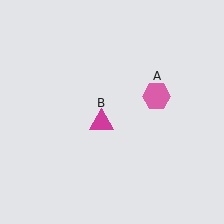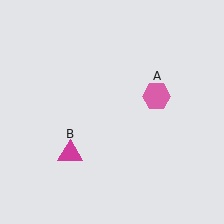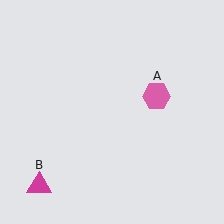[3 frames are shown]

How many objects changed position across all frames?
1 object changed position: magenta triangle (object B).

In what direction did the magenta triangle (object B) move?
The magenta triangle (object B) moved down and to the left.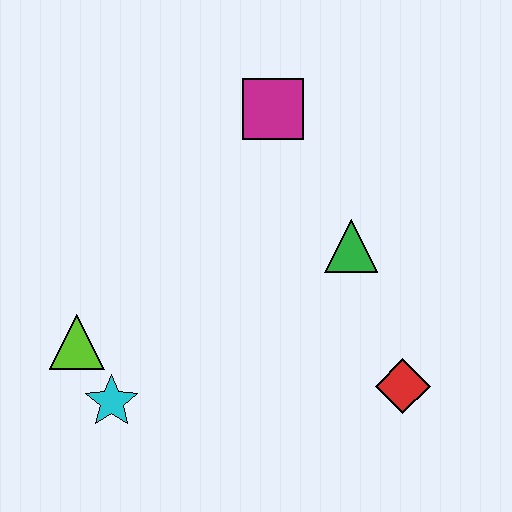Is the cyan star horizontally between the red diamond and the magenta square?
No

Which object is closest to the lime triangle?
The cyan star is closest to the lime triangle.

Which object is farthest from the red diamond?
The lime triangle is farthest from the red diamond.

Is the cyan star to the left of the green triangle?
Yes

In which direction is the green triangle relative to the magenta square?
The green triangle is below the magenta square.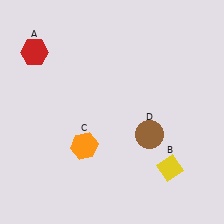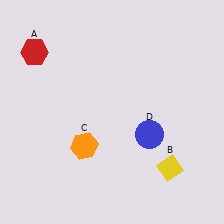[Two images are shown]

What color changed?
The circle (D) changed from brown in Image 1 to blue in Image 2.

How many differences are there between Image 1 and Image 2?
There is 1 difference between the two images.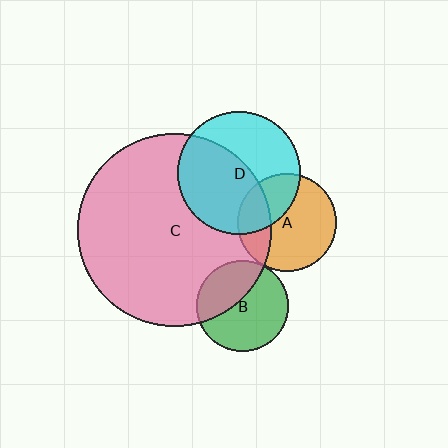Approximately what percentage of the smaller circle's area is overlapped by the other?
Approximately 30%.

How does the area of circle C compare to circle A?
Approximately 3.9 times.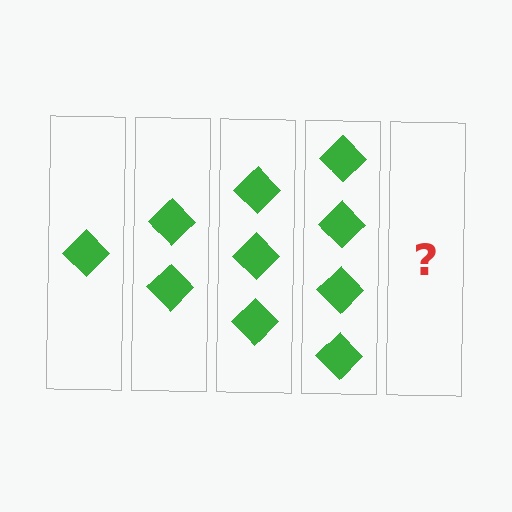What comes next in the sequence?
The next element should be 5 diamonds.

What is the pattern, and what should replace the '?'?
The pattern is that each step adds one more diamond. The '?' should be 5 diamonds.